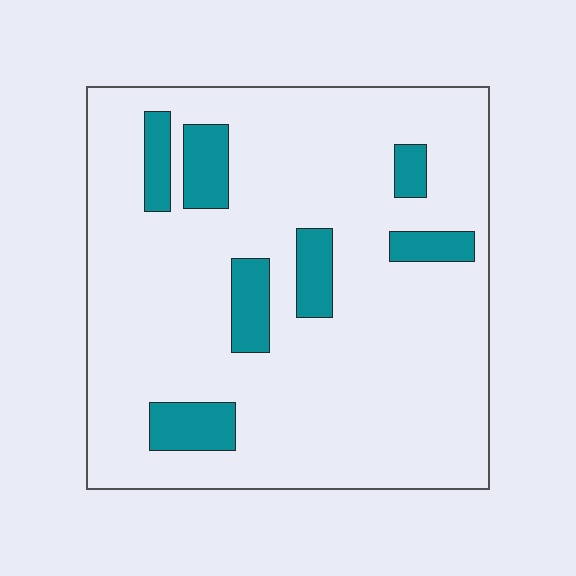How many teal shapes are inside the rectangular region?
7.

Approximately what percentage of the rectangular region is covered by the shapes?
Approximately 15%.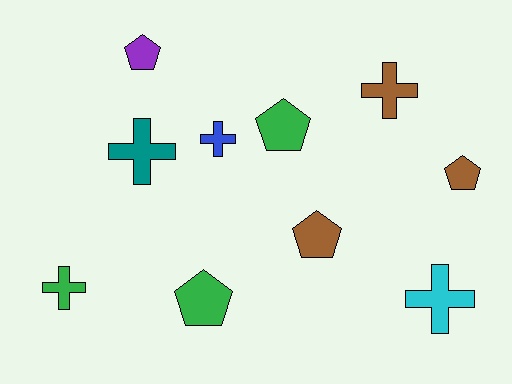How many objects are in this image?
There are 10 objects.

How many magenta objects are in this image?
There are no magenta objects.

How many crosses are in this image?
There are 5 crosses.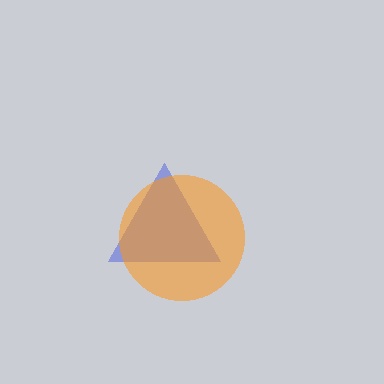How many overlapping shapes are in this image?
There are 2 overlapping shapes in the image.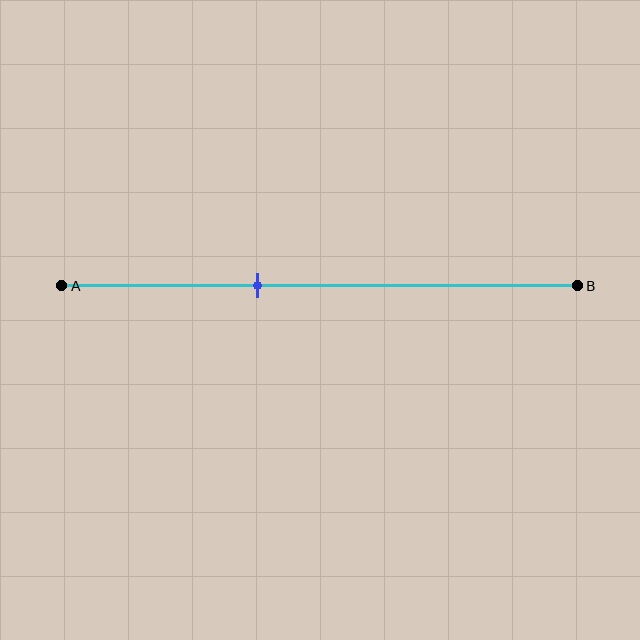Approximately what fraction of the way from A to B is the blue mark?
The blue mark is approximately 40% of the way from A to B.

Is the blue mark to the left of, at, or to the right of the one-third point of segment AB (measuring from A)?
The blue mark is to the right of the one-third point of segment AB.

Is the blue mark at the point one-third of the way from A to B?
No, the mark is at about 40% from A, not at the 33% one-third point.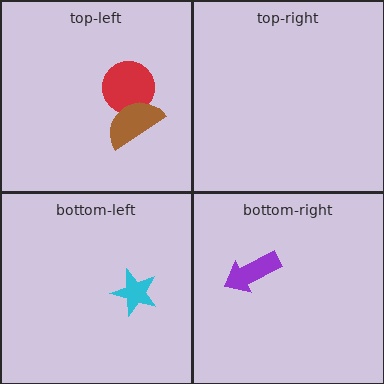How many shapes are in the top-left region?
2.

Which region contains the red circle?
The top-left region.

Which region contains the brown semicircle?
The top-left region.